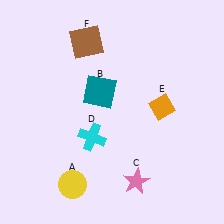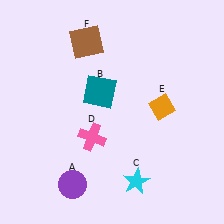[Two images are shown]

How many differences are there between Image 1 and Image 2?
There are 3 differences between the two images.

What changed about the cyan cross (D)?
In Image 1, D is cyan. In Image 2, it changed to pink.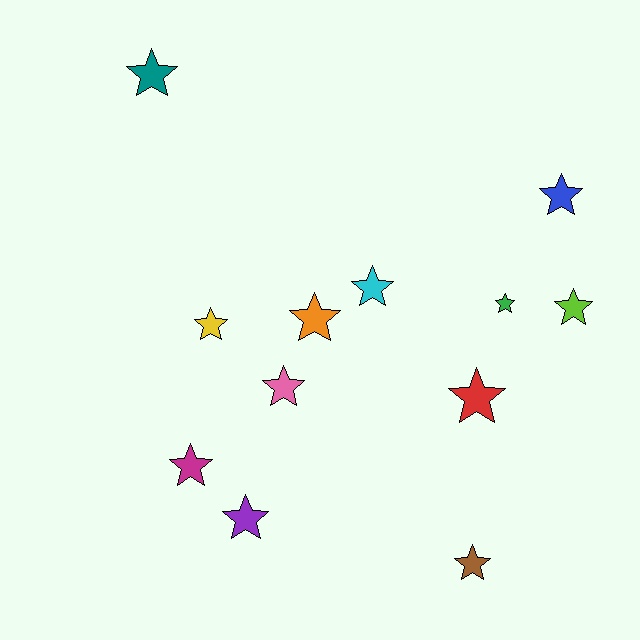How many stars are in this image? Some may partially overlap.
There are 12 stars.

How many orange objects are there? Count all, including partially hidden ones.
There is 1 orange object.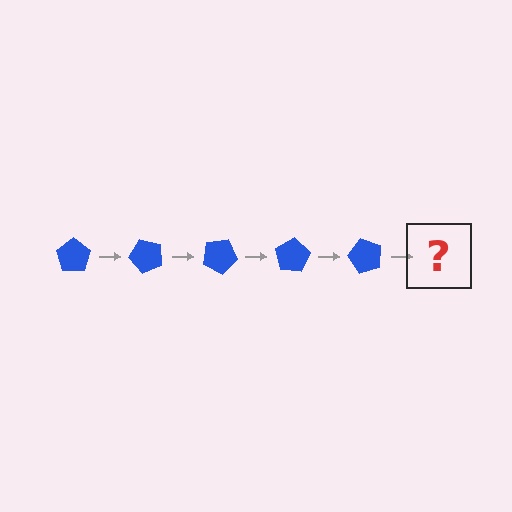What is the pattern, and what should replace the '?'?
The pattern is that the pentagon rotates 50 degrees each step. The '?' should be a blue pentagon rotated 250 degrees.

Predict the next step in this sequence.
The next step is a blue pentagon rotated 250 degrees.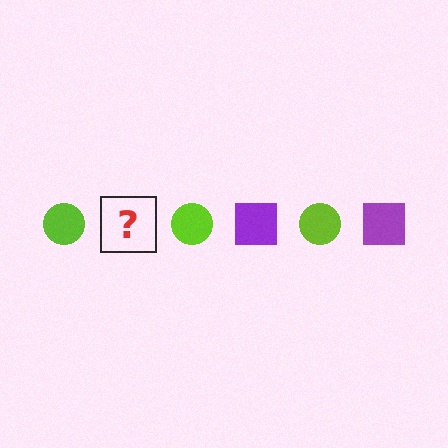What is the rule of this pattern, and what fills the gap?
The rule is that the pattern alternates between lime circle and purple square. The gap should be filled with a purple square.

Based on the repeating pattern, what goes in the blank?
The blank should be a purple square.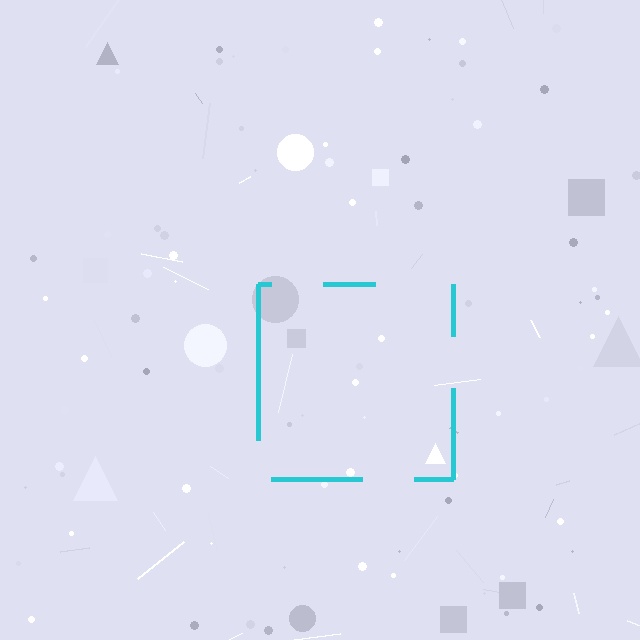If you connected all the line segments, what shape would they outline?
They would outline a square.